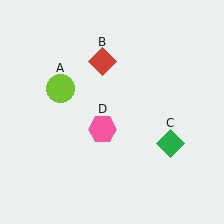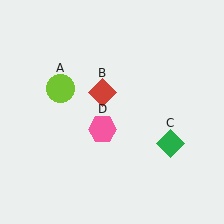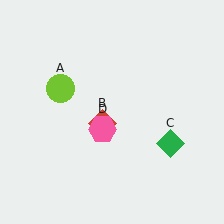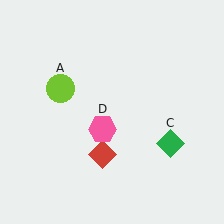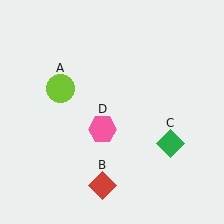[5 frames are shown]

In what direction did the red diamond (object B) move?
The red diamond (object B) moved down.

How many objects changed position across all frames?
1 object changed position: red diamond (object B).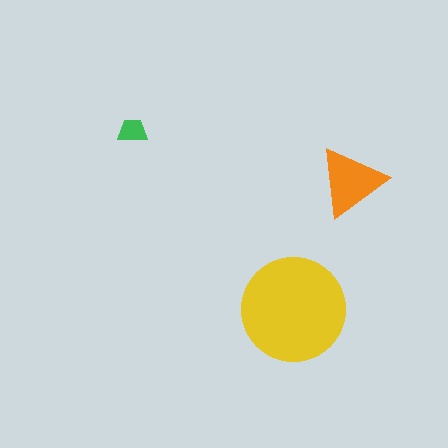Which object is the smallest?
The green trapezoid.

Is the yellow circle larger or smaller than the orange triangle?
Larger.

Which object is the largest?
The yellow circle.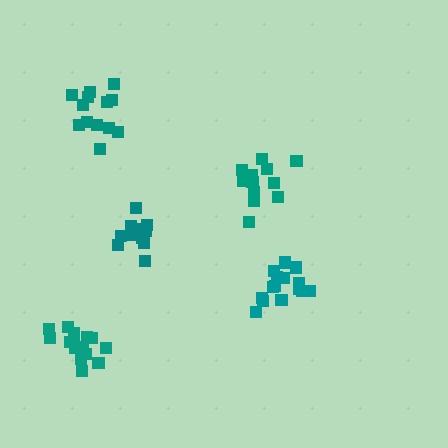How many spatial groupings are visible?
There are 5 spatial groupings.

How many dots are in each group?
Group 1: 13 dots, Group 2: 13 dots, Group 3: 13 dots, Group 4: 15 dots, Group 5: 15 dots (69 total).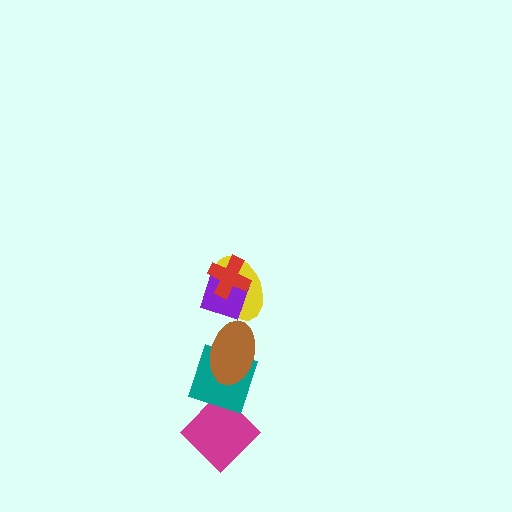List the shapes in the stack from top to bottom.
From top to bottom: the red cross, the purple diamond, the yellow ellipse, the brown ellipse, the teal diamond, the magenta diamond.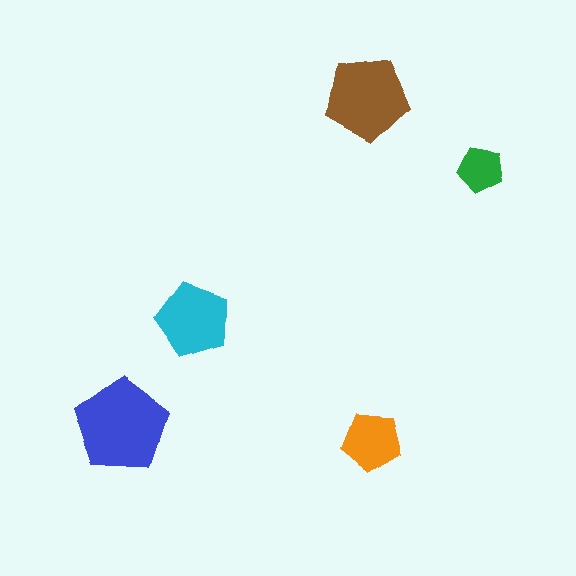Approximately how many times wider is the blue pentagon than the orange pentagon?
About 1.5 times wider.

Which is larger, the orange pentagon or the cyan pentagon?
The cyan one.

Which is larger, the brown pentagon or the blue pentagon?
The blue one.